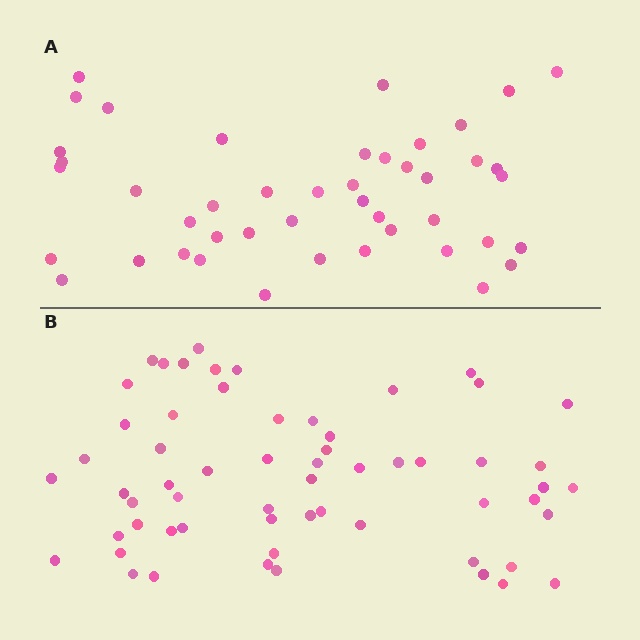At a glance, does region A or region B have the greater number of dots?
Region B (the bottom region) has more dots.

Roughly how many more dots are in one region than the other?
Region B has approximately 15 more dots than region A.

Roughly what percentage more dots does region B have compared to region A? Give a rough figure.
About 35% more.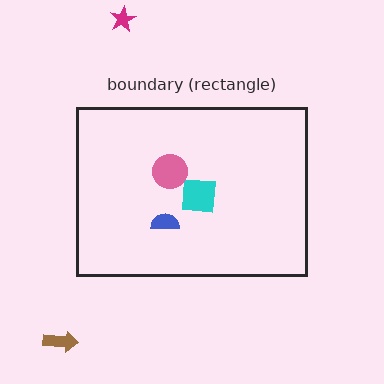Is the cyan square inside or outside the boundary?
Inside.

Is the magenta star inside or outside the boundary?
Outside.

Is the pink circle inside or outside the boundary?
Inside.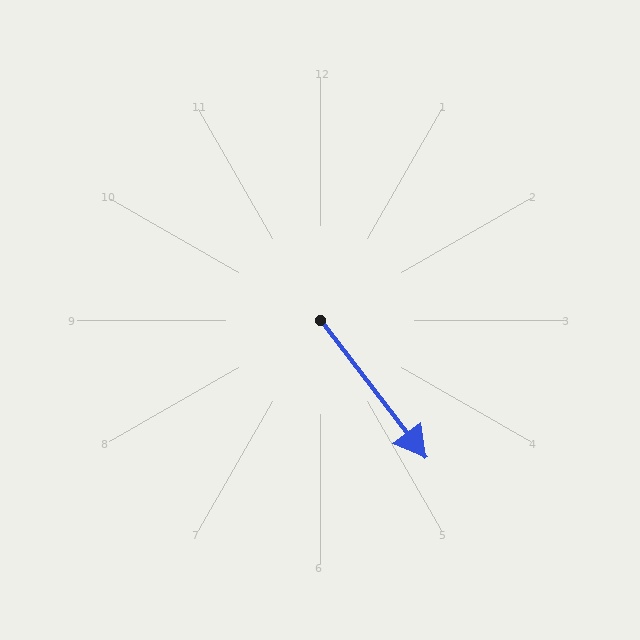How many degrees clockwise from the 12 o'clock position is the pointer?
Approximately 143 degrees.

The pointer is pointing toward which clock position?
Roughly 5 o'clock.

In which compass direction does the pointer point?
Southeast.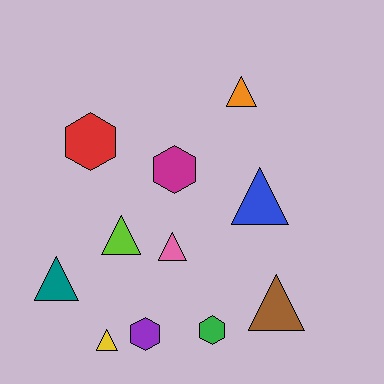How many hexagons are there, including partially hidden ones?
There are 4 hexagons.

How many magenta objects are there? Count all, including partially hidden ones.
There is 1 magenta object.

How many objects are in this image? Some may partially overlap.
There are 11 objects.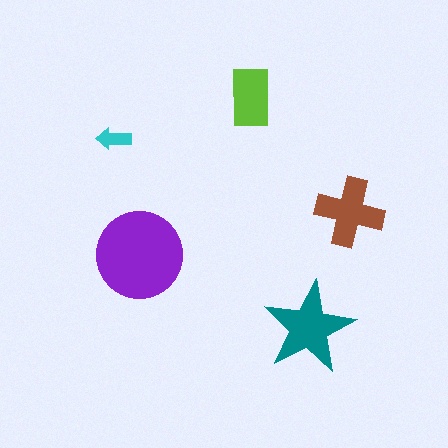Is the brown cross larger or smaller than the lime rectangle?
Larger.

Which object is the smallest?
The cyan arrow.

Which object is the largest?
The purple circle.